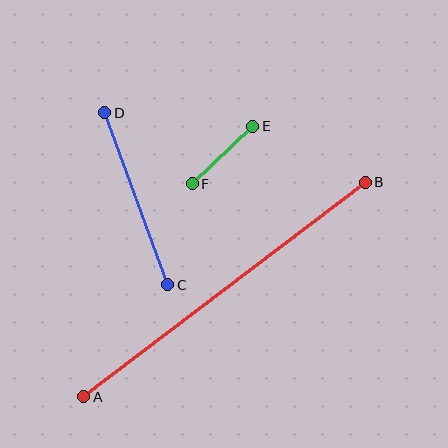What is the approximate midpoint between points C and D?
The midpoint is at approximately (136, 199) pixels.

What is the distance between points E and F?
The distance is approximately 83 pixels.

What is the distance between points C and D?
The distance is approximately 183 pixels.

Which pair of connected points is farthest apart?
Points A and B are farthest apart.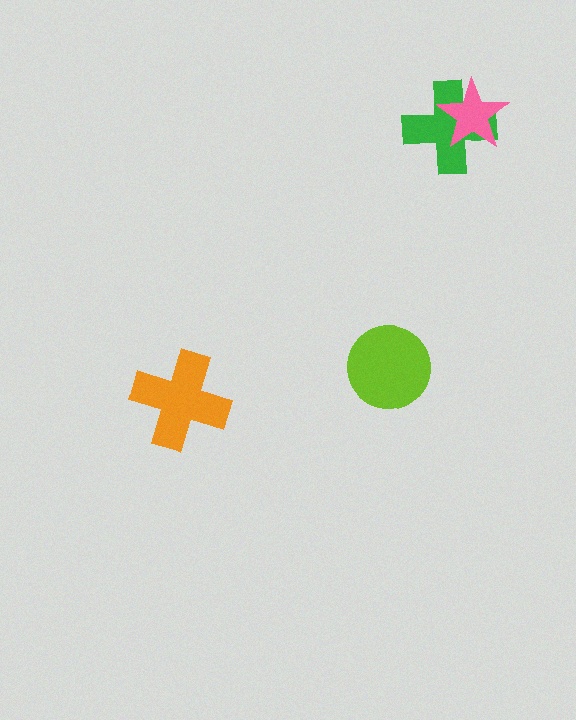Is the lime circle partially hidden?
No, no other shape covers it.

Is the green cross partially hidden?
Yes, it is partially covered by another shape.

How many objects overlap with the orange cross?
0 objects overlap with the orange cross.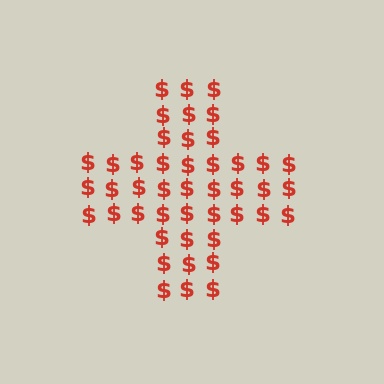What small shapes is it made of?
It is made of small dollar signs.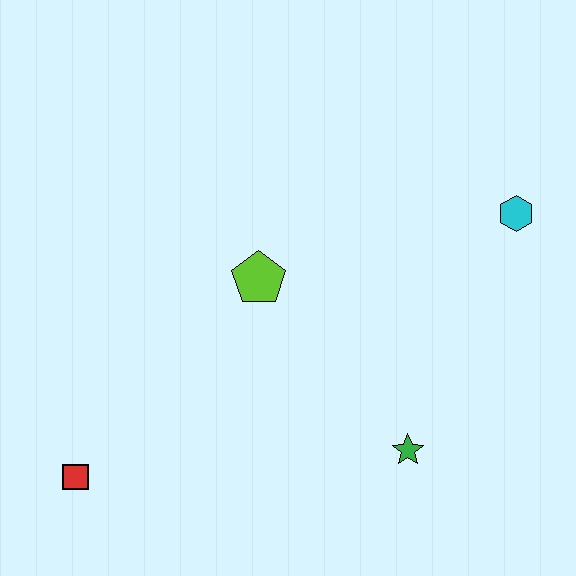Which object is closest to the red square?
The lime pentagon is closest to the red square.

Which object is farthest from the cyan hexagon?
The red square is farthest from the cyan hexagon.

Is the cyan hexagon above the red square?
Yes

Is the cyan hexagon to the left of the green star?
No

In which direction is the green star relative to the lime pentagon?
The green star is below the lime pentagon.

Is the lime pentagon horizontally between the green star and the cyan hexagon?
No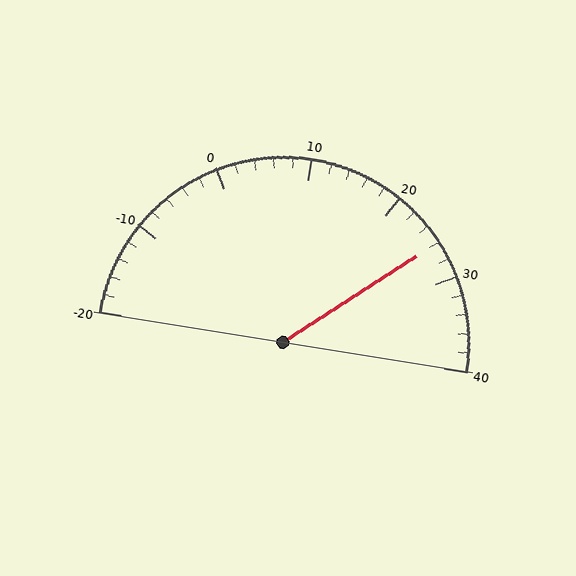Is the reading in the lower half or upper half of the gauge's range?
The reading is in the upper half of the range (-20 to 40).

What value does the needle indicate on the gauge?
The needle indicates approximately 26.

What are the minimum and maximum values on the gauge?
The gauge ranges from -20 to 40.